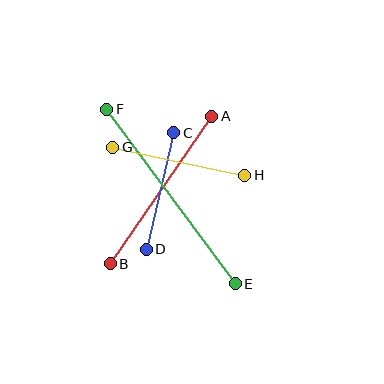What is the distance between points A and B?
The distance is approximately 179 pixels.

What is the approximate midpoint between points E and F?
The midpoint is at approximately (171, 196) pixels.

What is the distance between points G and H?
The distance is approximately 135 pixels.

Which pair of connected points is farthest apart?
Points E and F are farthest apart.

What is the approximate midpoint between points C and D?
The midpoint is at approximately (160, 191) pixels.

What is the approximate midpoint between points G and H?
The midpoint is at approximately (179, 161) pixels.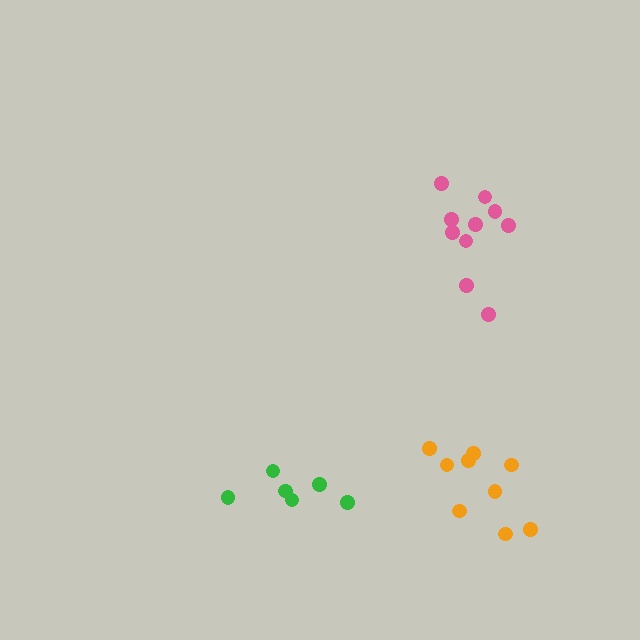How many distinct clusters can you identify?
There are 3 distinct clusters.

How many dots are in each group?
Group 1: 6 dots, Group 2: 10 dots, Group 3: 9 dots (25 total).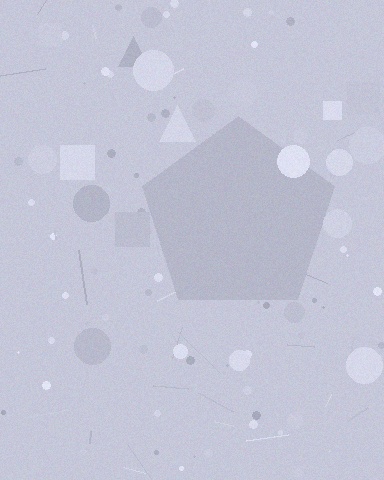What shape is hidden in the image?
A pentagon is hidden in the image.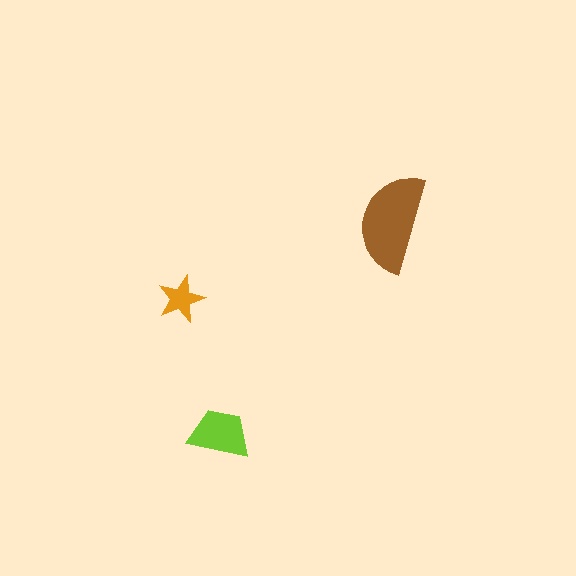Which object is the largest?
The brown semicircle.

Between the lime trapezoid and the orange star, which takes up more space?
The lime trapezoid.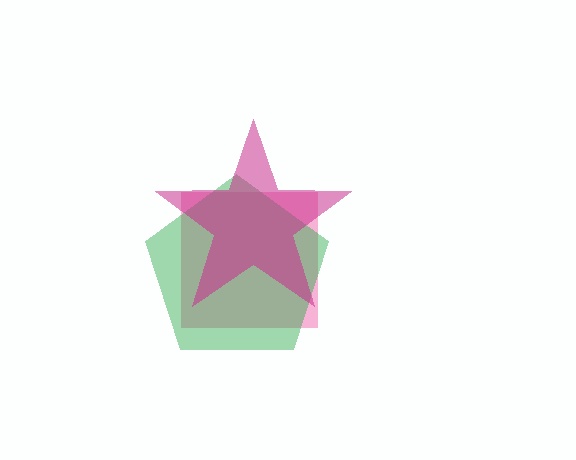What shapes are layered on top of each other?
The layered shapes are: a pink square, a green pentagon, a magenta star.